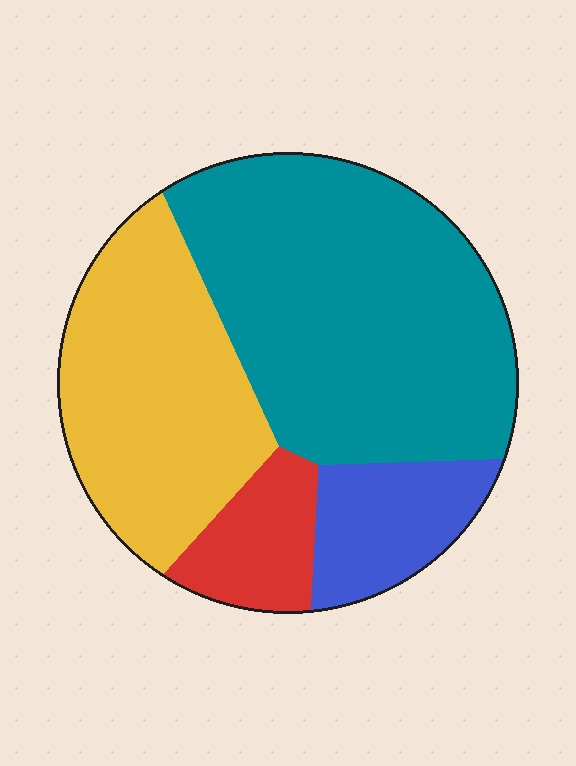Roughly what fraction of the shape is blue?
Blue covers roughly 10% of the shape.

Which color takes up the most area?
Teal, at roughly 50%.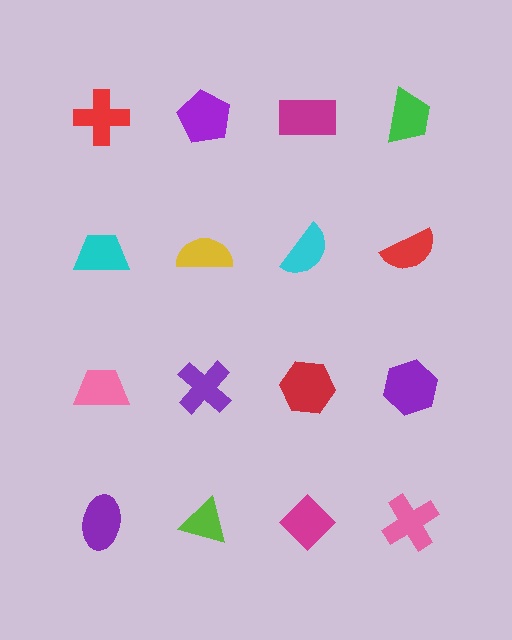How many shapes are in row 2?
4 shapes.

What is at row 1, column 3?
A magenta rectangle.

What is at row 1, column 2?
A purple pentagon.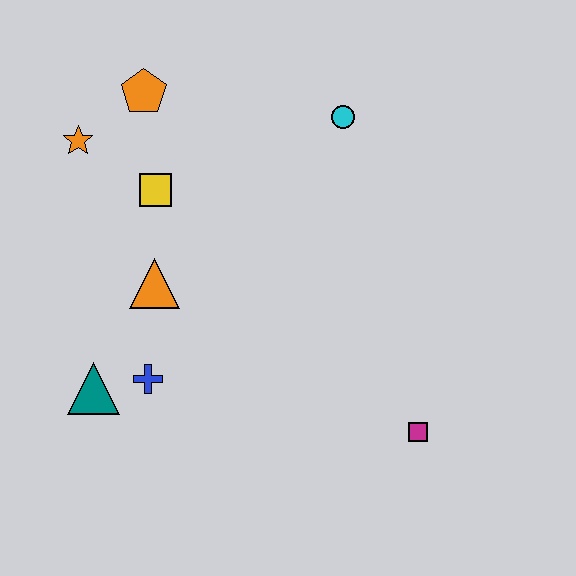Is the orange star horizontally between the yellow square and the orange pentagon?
No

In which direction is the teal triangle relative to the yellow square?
The teal triangle is below the yellow square.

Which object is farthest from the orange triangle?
The magenta square is farthest from the orange triangle.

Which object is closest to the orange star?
The orange pentagon is closest to the orange star.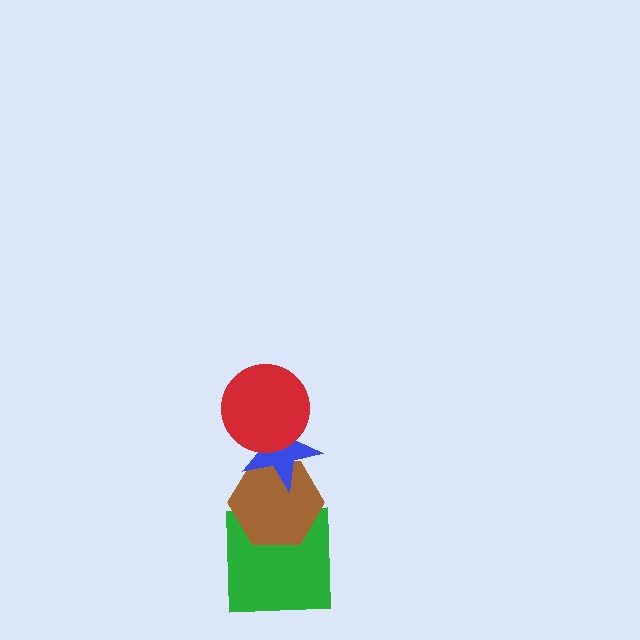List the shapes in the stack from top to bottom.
From top to bottom: the red circle, the blue star, the brown hexagon, the green square.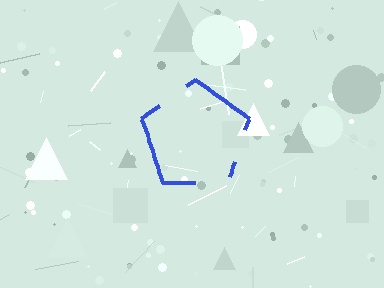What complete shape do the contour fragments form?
The contour fragments form a pentagon.